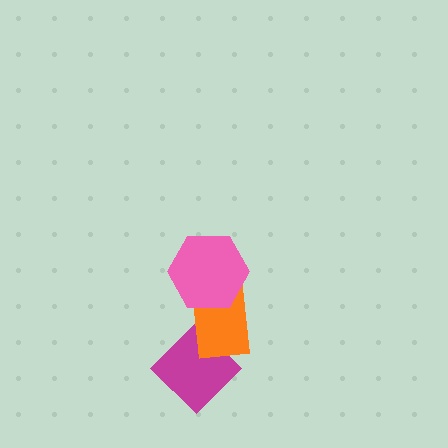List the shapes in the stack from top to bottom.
From top to bottom: the pink hexagon, the orange rectangle, the magenta diamond.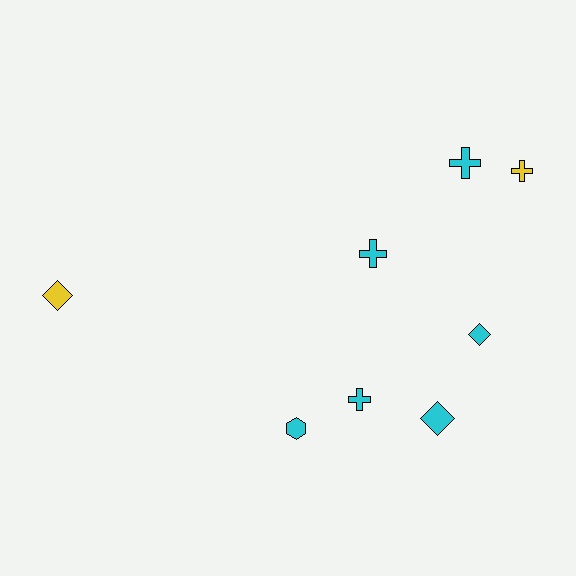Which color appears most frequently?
Cyan, with 6 objects.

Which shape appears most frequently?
Cross, with 4 objects.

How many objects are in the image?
There are 8 objects.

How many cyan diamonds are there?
There are 2 cyan diamonds.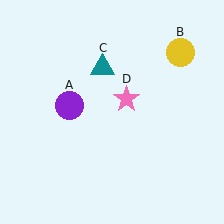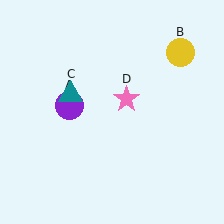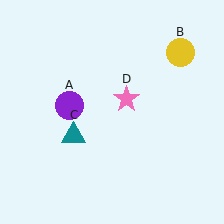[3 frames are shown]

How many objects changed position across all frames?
1 object changed position: teal triangle (object C).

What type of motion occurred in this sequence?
The teal triangle (object C) rotated counterclockwise around the center of the scene.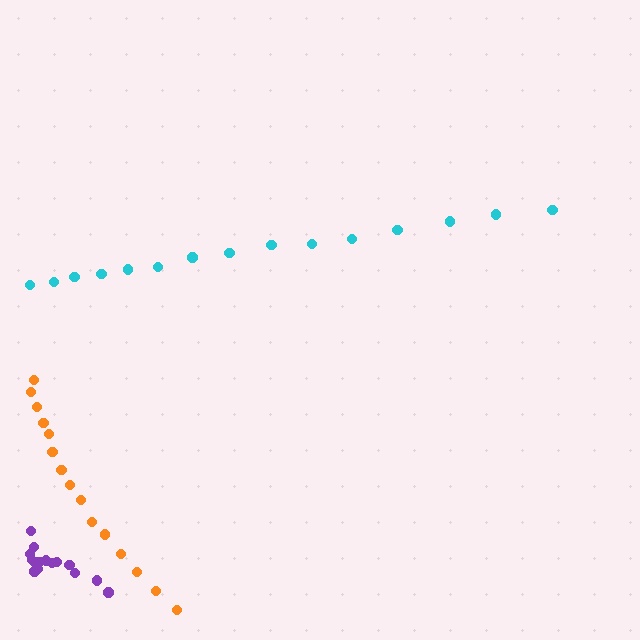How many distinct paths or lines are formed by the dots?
There are 3 distinct paths.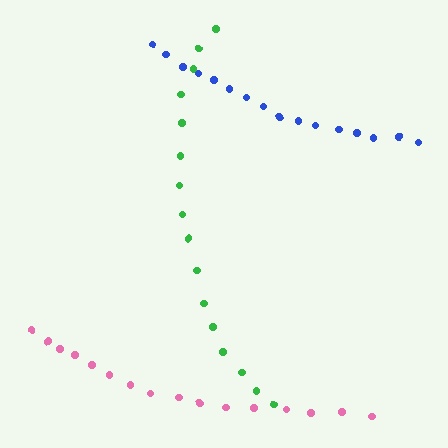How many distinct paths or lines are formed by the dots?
There are 3 distinct paths.